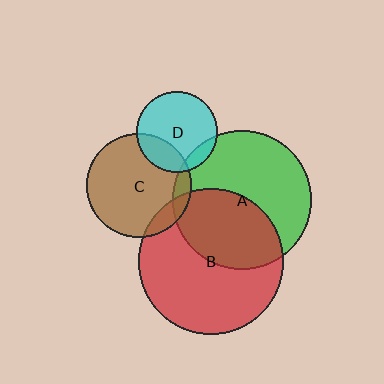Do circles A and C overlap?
Yes.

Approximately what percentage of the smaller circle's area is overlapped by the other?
Approximately 10%.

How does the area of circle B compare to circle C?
Approximately 1.9 times.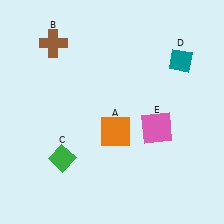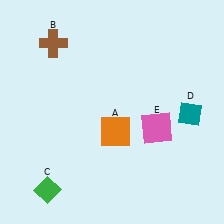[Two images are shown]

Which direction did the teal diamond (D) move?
The teal diamond (D) moved down.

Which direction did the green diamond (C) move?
The green diamond (C) moved down.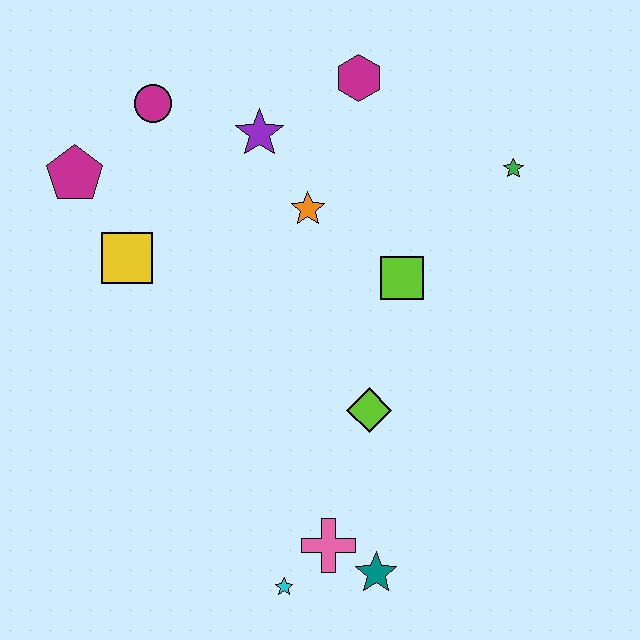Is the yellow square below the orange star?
Yes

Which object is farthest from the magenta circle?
The teal star is farthest from the magenta circle.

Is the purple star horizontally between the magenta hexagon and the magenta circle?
Yes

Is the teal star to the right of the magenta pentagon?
Yes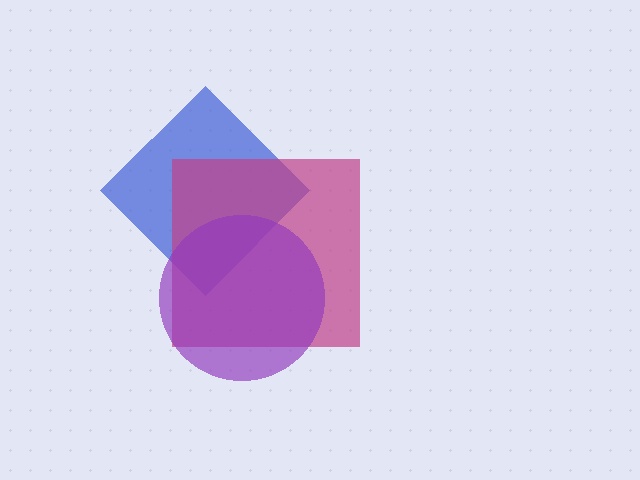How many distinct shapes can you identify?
There are 3 distinct shapes: a blue diamond, a magenta square, a purple circle.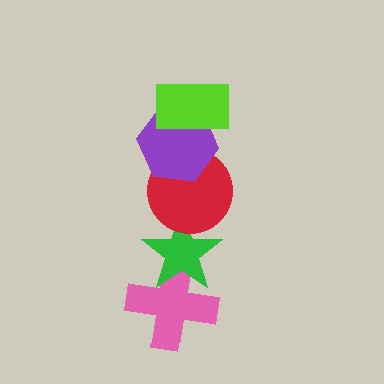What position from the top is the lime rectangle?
The lime rectangle is 1st from the top.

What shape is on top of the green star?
The red circle is on top of the green star.